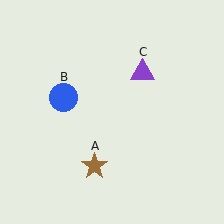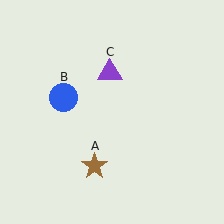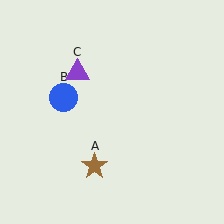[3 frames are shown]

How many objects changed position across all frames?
1 object changed position: purple triangle (object C).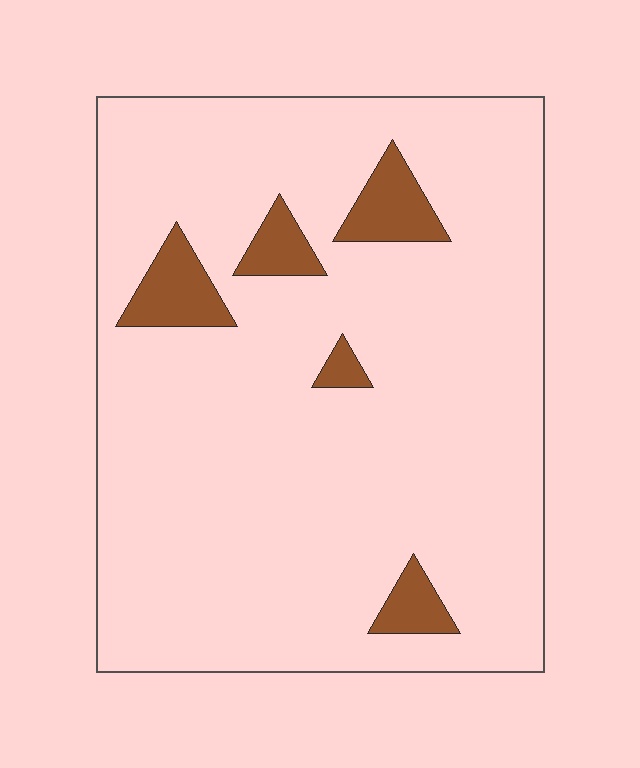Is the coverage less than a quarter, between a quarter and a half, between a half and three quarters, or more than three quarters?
Less than a quarter.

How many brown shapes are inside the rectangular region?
5.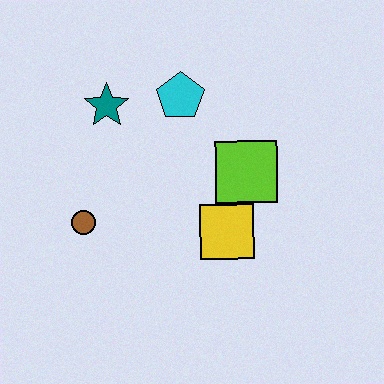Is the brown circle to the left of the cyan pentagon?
Yes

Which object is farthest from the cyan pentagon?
The brown circle is farthest from the cyan pentagon.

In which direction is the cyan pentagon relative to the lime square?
The cyan pentagon is above the lime square.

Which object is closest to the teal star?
The cyan pentagon is closest to the teal star.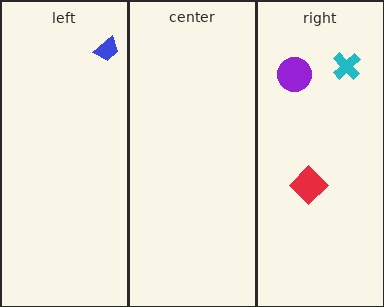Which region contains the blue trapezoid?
The left region.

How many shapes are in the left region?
1.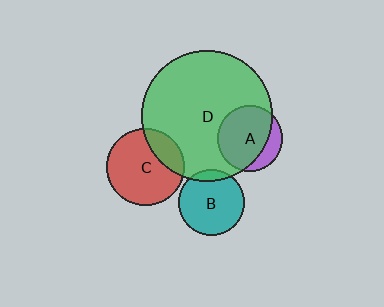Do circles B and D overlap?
Yes.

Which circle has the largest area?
Circle D (green).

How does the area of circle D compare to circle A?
Approximately 4.0 times.